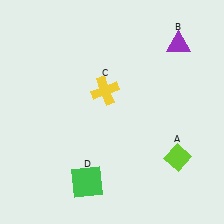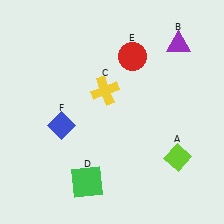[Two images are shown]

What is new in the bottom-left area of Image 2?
A blue diamond (F) was added in the bottom-left area of Image 2.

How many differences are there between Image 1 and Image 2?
There are 2 differences between the two images.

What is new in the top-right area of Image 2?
A red circle (E) was added in the top-right area of Image 2.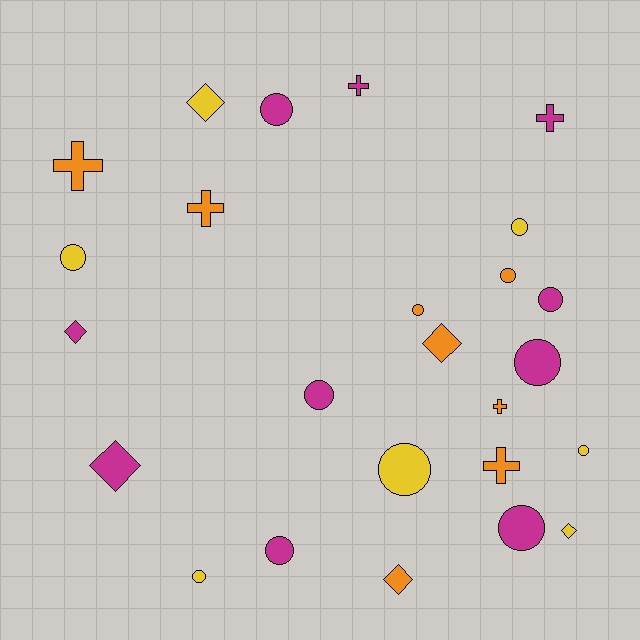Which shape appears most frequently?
Circle, with 13 objects.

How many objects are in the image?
There are 25 objects.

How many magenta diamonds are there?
There are 2 magenta diamonds.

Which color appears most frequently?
Magenta, with 10 objects.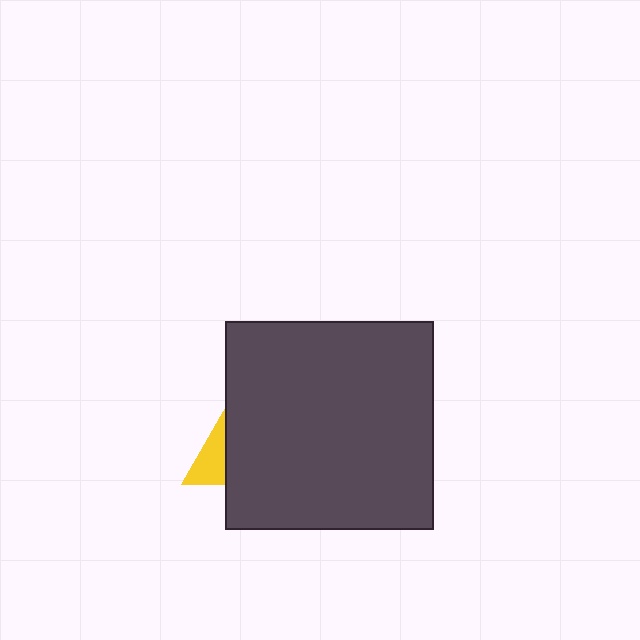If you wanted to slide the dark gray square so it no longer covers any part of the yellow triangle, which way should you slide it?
Slide it right — that is the most direct way to separate the two shapes.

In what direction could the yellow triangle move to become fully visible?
The yellow triangle could move left. That would shift it out from behind the dark gray square entirely.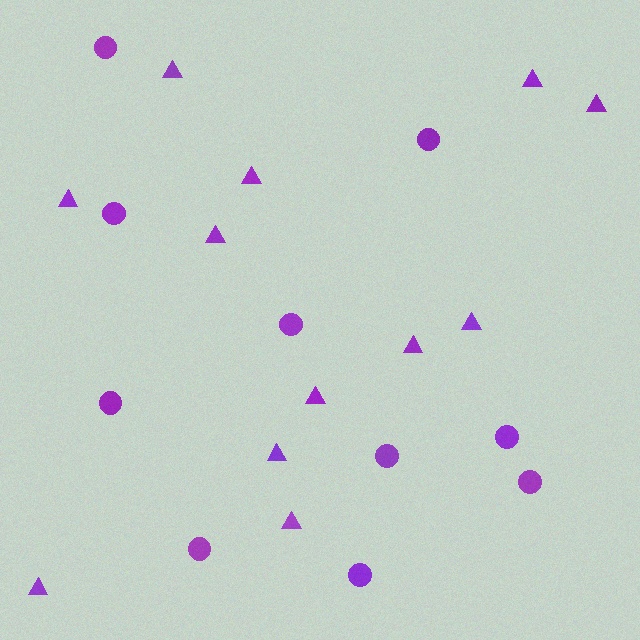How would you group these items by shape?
There are 2 groups: one group of circles (10) and one group of triangles (12).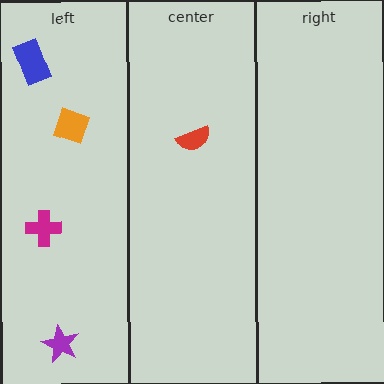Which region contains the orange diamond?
The left region.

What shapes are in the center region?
The red semicircle.